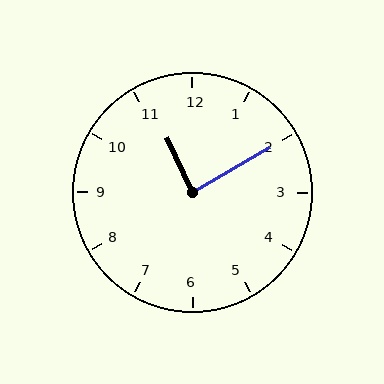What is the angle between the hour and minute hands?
Approximately 85 degrees.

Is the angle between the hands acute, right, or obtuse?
It is right.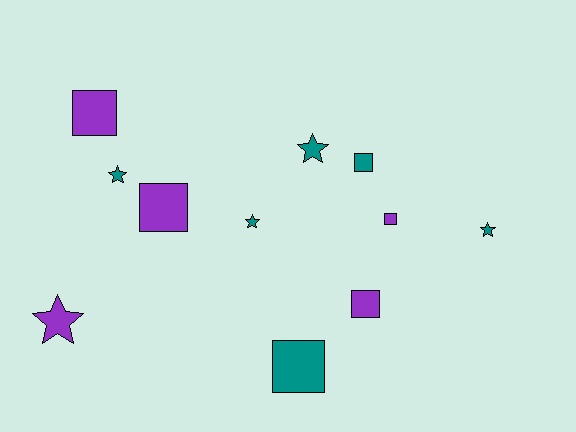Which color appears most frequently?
Teal, with 6 objects.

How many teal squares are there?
There are 2 teal squares.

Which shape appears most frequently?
Square, with 6 objects.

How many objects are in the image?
There are 11 objects.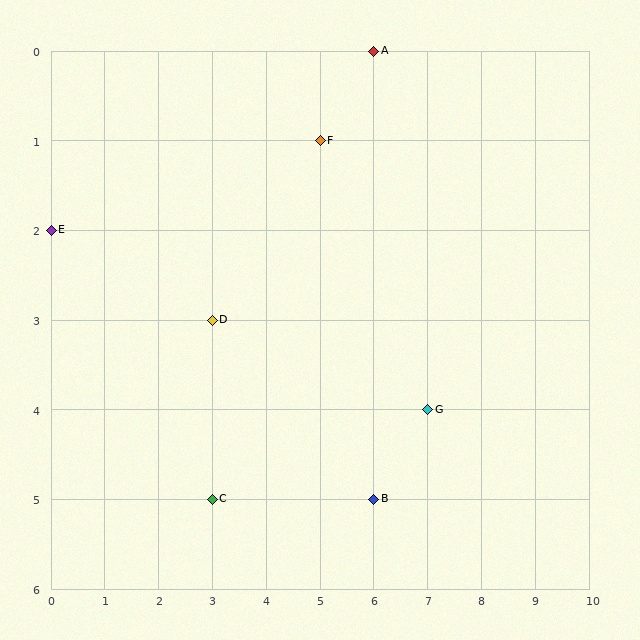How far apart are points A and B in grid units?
Points A and B are 5 rows apart.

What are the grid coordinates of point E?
Point E is at grid coordinates (0, 2).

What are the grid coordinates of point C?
Point C is at grid coordinates (3, 5).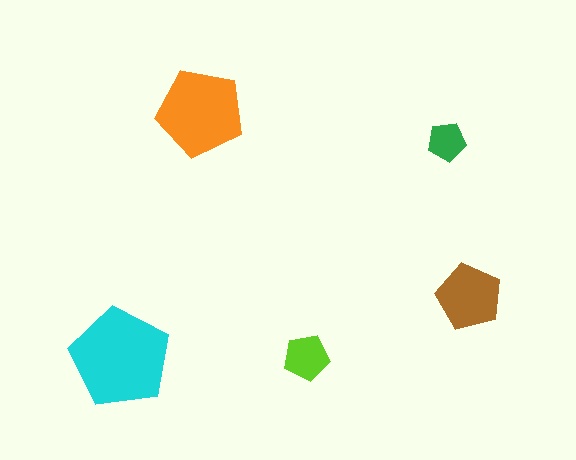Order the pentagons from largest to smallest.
the cyan one, the orange one, the brown one, the lime one, the green one.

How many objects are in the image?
There are 5 objects in the image.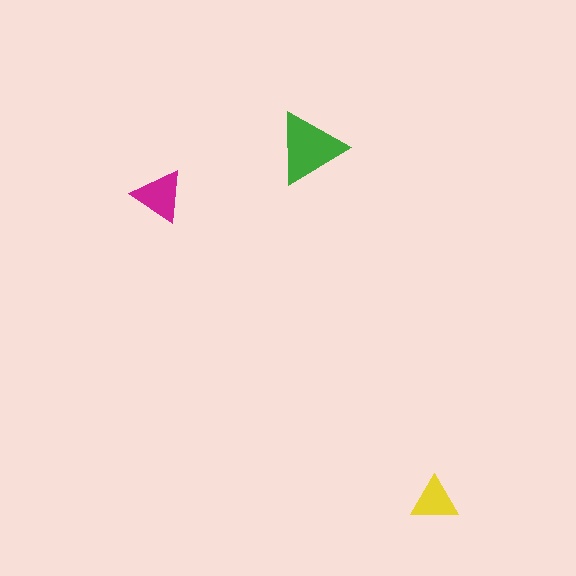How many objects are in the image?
There are 3 objects in the image.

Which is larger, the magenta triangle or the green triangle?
The green one.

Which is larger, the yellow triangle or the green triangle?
The green one.